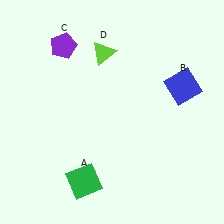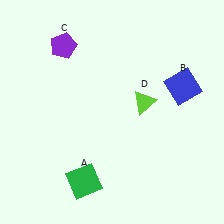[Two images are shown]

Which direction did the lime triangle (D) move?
The lime triangle (D) moved down.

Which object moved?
The lime triangle (D) moved down.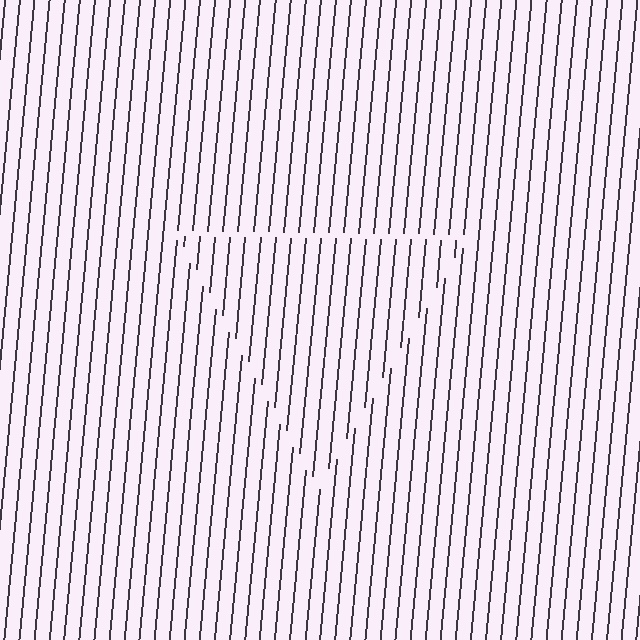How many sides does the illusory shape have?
3 sides — the line-ends trace a triangle.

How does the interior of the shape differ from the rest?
The interior of the shape contains the same grating, shifted by half a period — the contour is defined by the phase discontinuity where line-ends from the inner and outer gratings abut.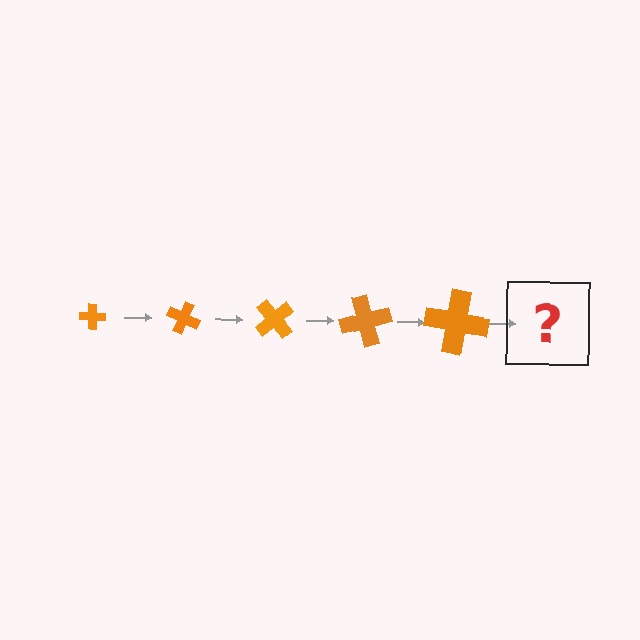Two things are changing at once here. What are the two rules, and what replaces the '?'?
The two rules are that the cross grows larger each step and it rotates 25 degrees each step. The '?' should be a cross, larger than the previous one and rotated 125 degrees from the start.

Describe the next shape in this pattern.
It should be a cross, larger than the previous one and rotated 125 degrees from the start.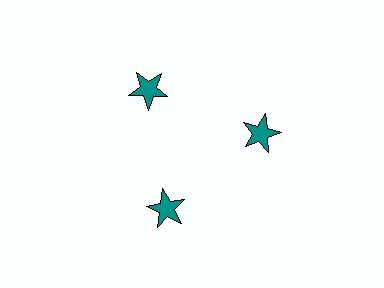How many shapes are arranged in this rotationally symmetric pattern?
There are 3 shapes, arranged in 3 groups of 1.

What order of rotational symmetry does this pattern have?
This pattern has 3-fold rotational symmetry.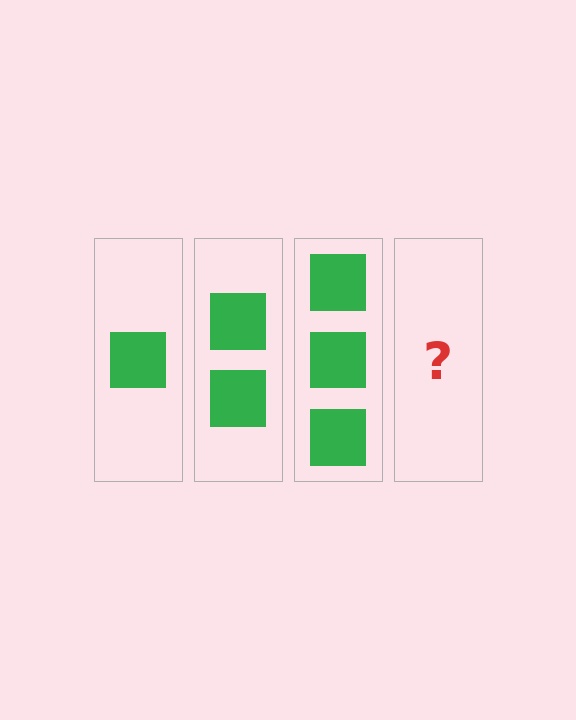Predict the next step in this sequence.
The next step is 4 squares.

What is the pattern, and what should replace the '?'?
The pattern is that each step adds one more square. The '?' should be 4 squares.